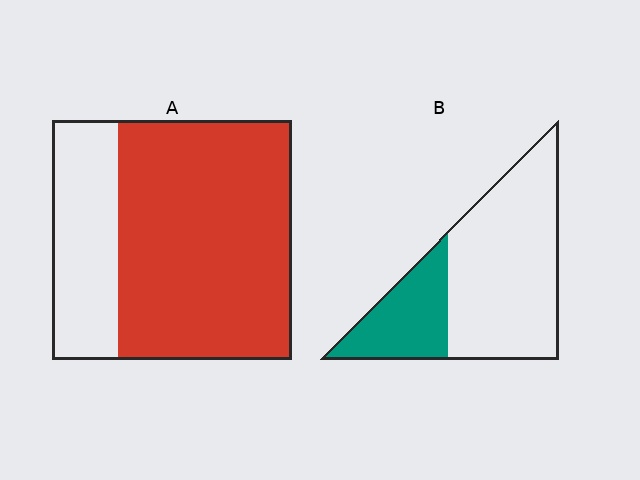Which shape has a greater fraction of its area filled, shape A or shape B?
Shape A.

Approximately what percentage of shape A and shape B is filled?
A is approximately 70% and B is approximately 30%.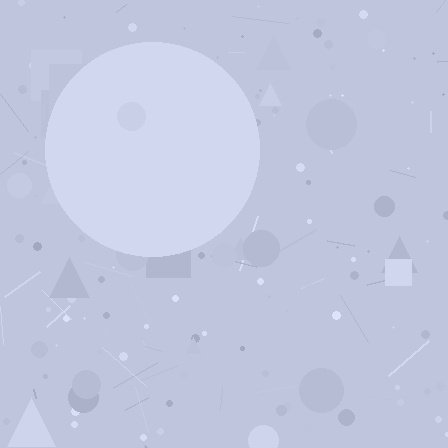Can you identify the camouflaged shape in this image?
The camouflaged shape is a circle.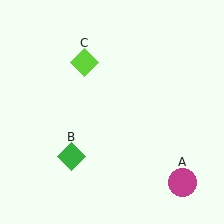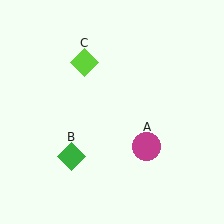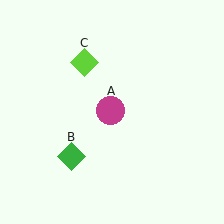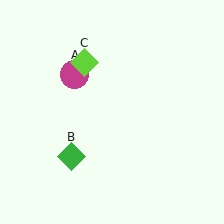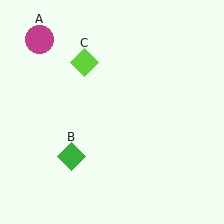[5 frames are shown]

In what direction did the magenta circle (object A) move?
The magenta circle (object A) moved up and to the left.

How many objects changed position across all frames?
1 object changed position: magenta circle (object A).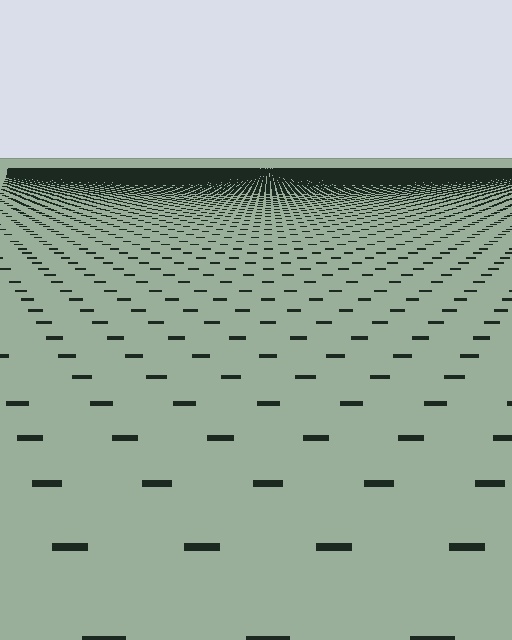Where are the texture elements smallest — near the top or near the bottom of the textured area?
Near the top.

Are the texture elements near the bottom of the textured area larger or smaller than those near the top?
Larger. Near the bottom, elements are closer to the viewer and appear at a bigger on-screen size.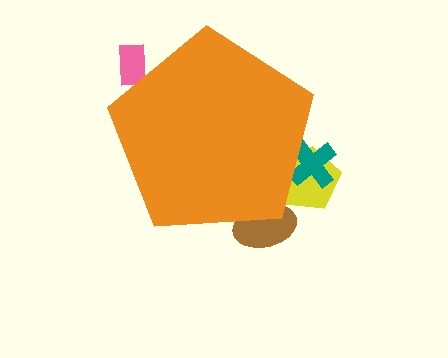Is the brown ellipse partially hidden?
Yes, the brown ellipse is partially hidden behind the orange pentagon.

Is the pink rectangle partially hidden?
Yes, the pink rectangle is partially hidden behind the orange pentagon.